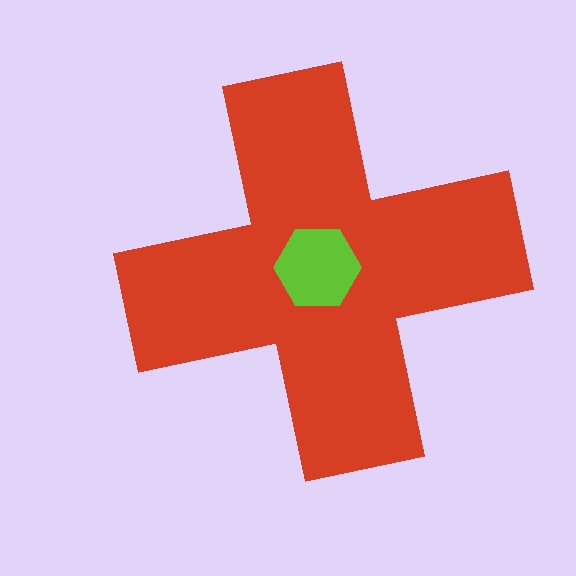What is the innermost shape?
The lime hexagon.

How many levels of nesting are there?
2.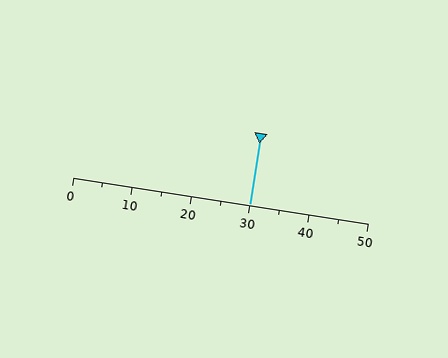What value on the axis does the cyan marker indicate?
The marker indicates approximately 30.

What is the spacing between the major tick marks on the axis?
The major ticks are spaced 10 apart.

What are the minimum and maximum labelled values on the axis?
The axis runs from 0 to 50.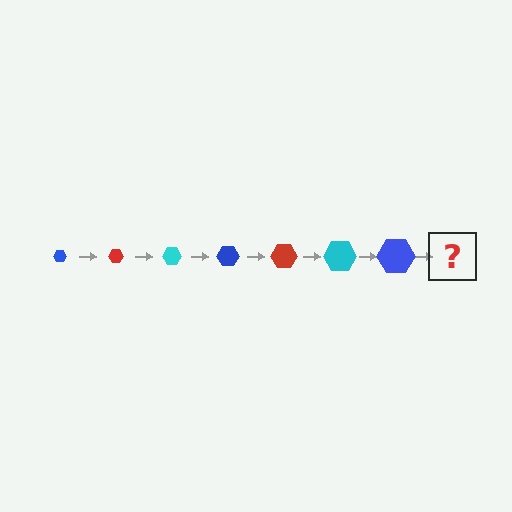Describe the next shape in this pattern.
It should be a red hexagon, larger than the previous one.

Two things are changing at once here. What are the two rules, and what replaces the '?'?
The two rules are that the hexagon grows larger each step and the color cycles through blue, red, and cyan. The '?' should be a red hexagon, larger than the previous one.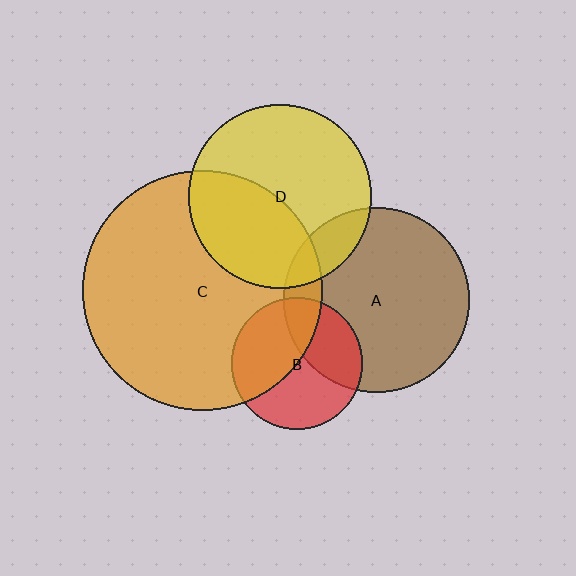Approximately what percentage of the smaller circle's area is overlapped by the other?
Approximately 15%.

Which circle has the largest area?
Circle C (orange).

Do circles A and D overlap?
Yes.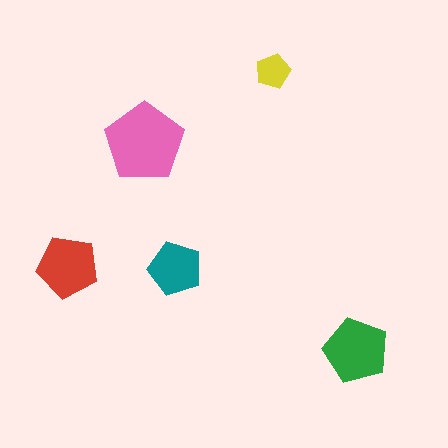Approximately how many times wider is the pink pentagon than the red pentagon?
About 1.5 times wider.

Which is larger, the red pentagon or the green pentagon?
The green one.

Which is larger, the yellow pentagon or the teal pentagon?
The teal one.